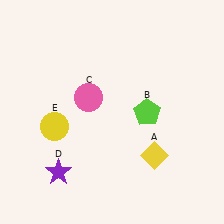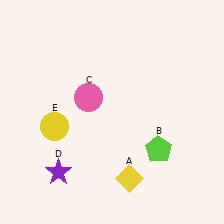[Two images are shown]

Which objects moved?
The objects that moved are: the yellow diamond (A), the lime pentagon (B).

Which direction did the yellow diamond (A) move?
The yellow diamond (A) moved left.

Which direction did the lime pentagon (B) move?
The lime pentagon (B) moved down.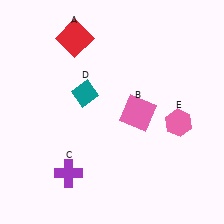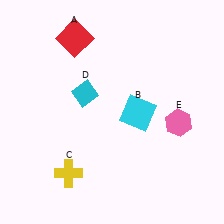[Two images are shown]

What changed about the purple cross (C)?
In Image 1, C is purple. In Image 2, it changed to yellow.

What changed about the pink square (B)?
In Image 1, B is pink. In Image 2, it changed to cyan.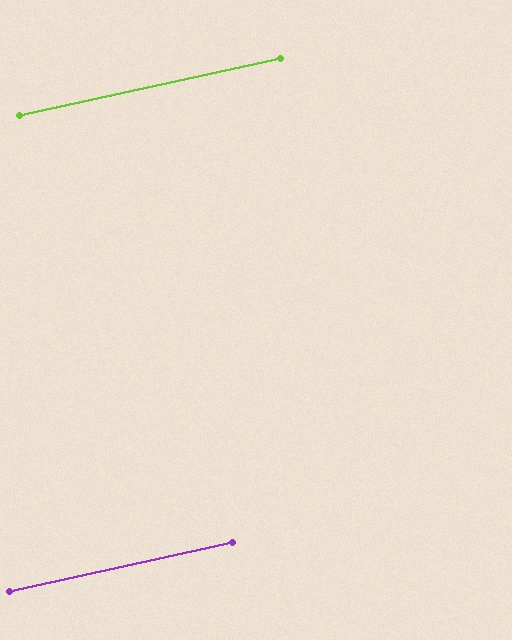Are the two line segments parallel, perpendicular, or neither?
Parallel — their directions differ by only 0.1°.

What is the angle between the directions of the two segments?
Approximately 0 degrees.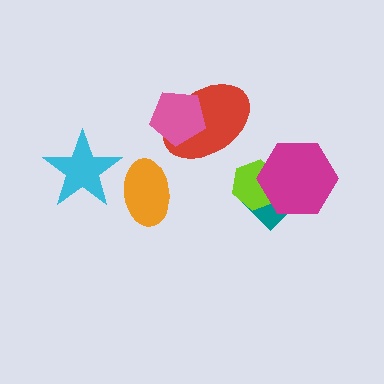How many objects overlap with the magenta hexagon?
2 objects overlap with the magenta hexagon.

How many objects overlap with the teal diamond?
2 objects overlap with the teal diamond.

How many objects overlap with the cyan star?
1 object overlaps with the cyan star.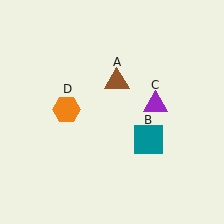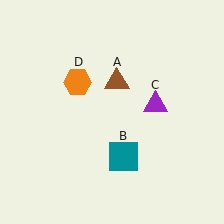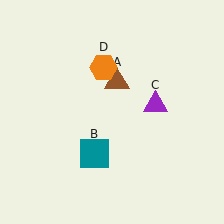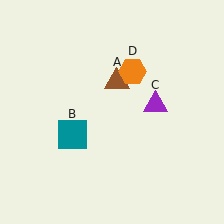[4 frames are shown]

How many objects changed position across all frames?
2 objects changed position: teal square (object B), orange hexagon (object D).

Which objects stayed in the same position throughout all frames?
Brown triangle (object A) and purple triangle (object C) remained stationary.